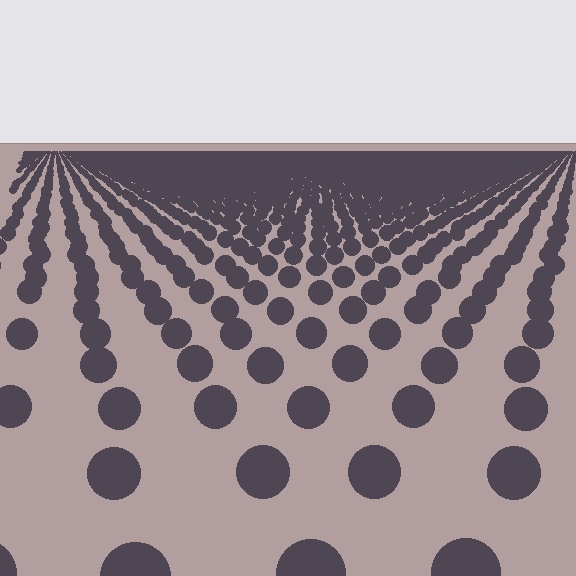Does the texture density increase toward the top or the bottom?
Density increases toward the top.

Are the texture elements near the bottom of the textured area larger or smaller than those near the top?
Larger. Near the bottom, elements are closer to the viewer and appear at a bigger on-screen size.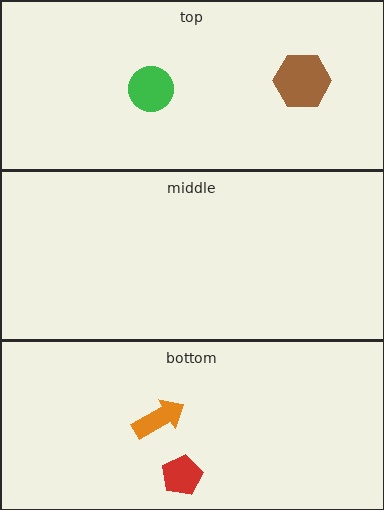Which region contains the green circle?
The top region.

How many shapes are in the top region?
2.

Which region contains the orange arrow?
The bottom region.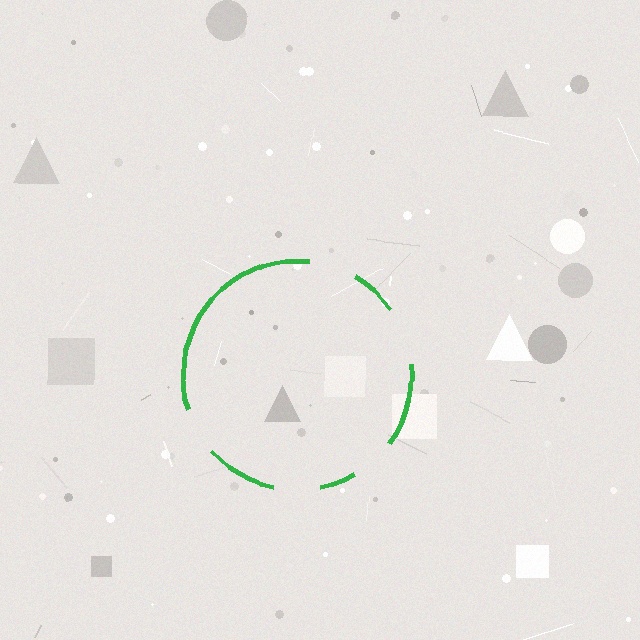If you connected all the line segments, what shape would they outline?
They would outline a circle.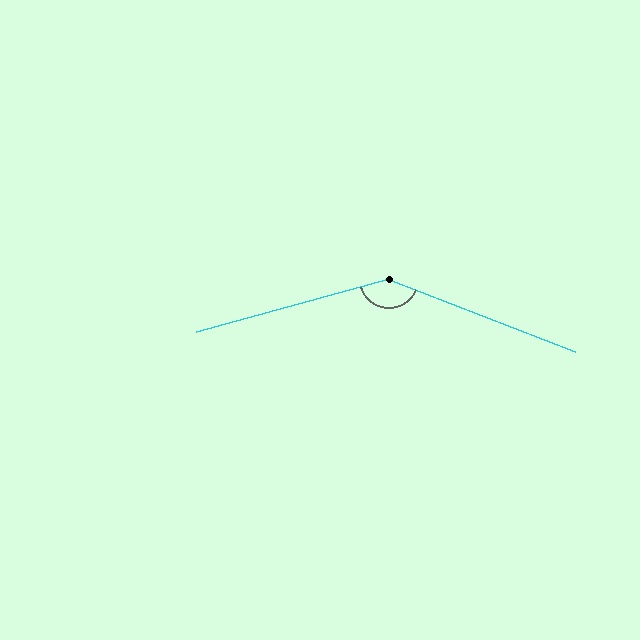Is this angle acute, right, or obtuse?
It is obtuse.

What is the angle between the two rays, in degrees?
Approximately 144 degrees.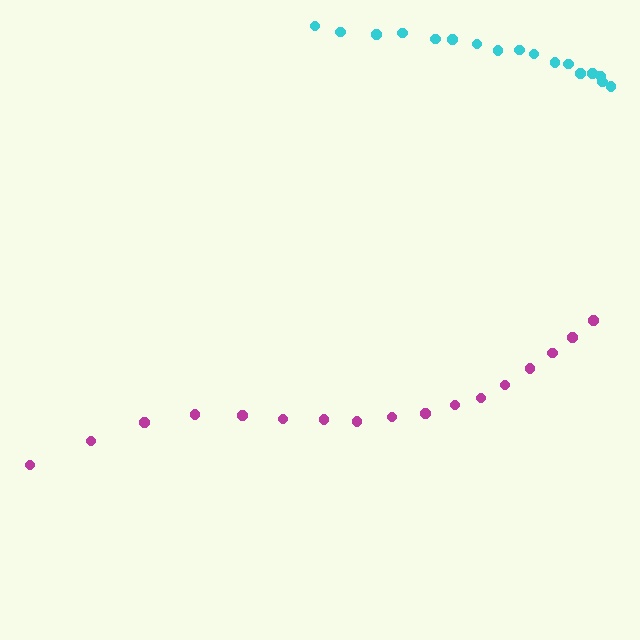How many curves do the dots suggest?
There are 2 distinct paths.